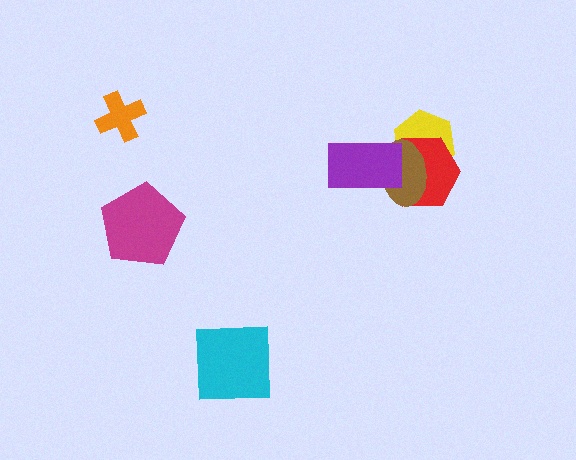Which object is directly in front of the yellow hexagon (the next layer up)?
The red hexagon is directly in front of the yellow hexagon.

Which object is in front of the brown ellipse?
The purple rectangle is in front of the brown ellipse.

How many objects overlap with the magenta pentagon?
0 objects overlap with the magenta pentagon.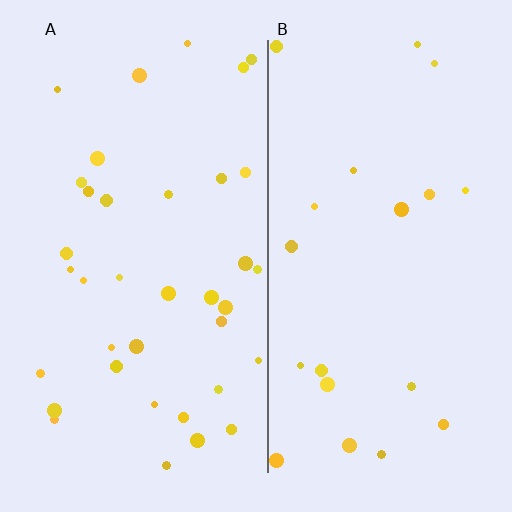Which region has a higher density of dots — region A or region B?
A (the left).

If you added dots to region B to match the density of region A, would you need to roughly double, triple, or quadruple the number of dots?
Approximately double.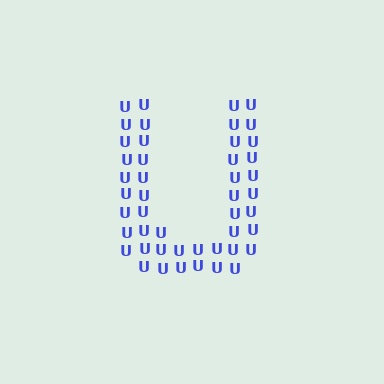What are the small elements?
The small elements are letter U's.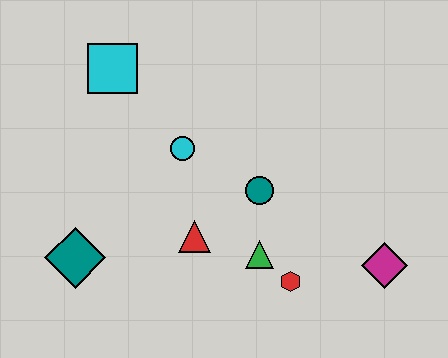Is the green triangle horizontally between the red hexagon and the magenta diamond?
No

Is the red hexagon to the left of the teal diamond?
No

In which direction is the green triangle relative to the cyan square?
The green triangle is below the cyan square.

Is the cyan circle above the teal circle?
Yes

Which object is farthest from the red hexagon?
The cyan square is farthest from the red hexagon.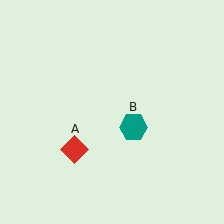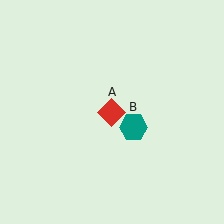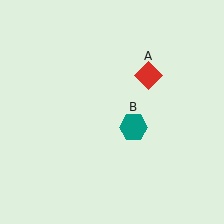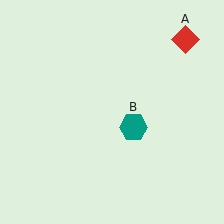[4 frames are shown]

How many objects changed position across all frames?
1 object changed position: red diamond (object A).